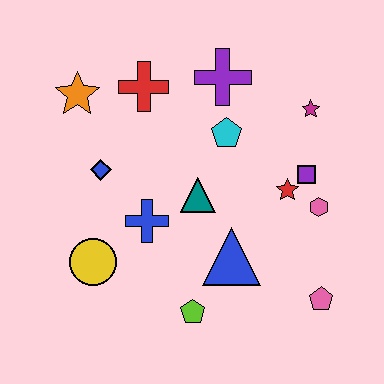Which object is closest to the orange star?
The red cross is closest to the orange star.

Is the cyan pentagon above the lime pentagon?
Yes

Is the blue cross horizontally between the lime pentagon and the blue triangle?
No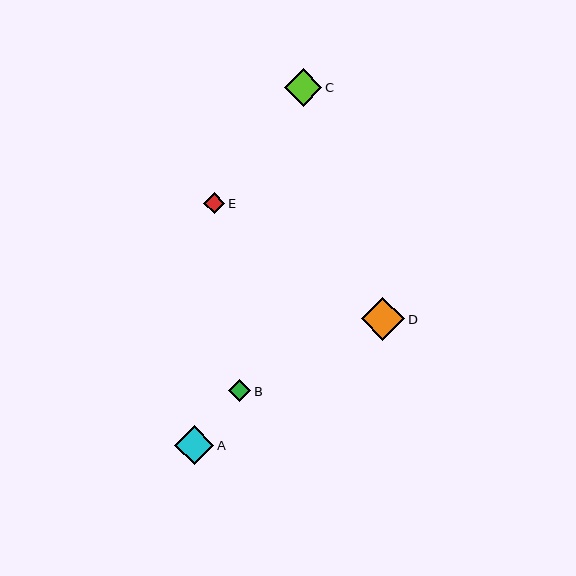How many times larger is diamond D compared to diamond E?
Diamond D is approximately 2.0 times the size of diamond E.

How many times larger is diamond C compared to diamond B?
Diamond C is approximately 1.7 times the size of diamond B.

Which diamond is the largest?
Diamond D is the largest with a size of approximately 43 pixels.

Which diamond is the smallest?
Diamond E is the smallest with a size of approximately 21 pixels.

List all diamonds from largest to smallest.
From largest to smallest: D, A, C, B, E.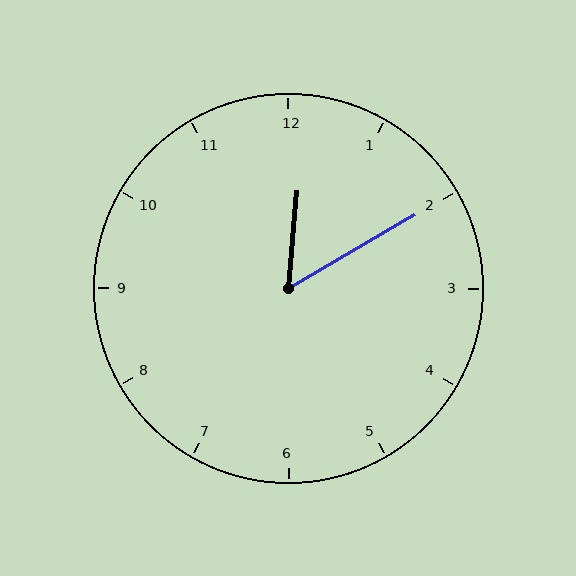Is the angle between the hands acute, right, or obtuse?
It is acute.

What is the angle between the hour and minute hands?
Approximately 55 degrees.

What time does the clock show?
12:10.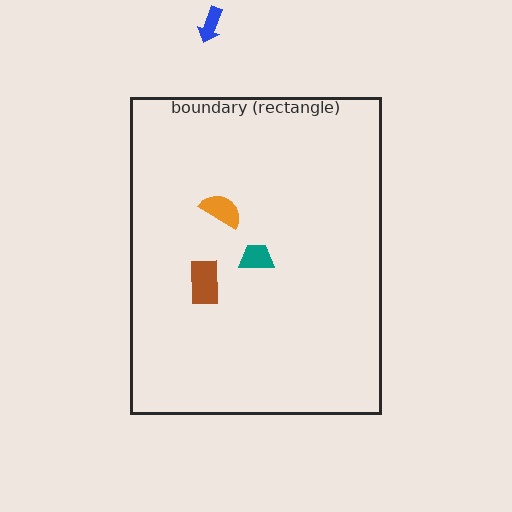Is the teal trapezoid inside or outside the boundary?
Inside.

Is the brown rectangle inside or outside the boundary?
Inside.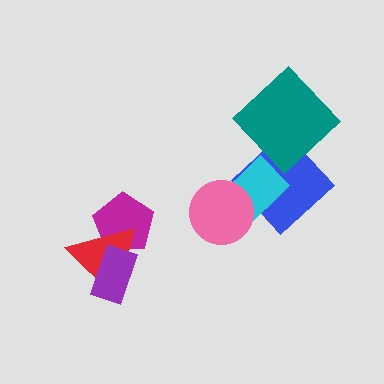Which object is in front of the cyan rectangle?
The pink circle is in front of the cyan rectangle.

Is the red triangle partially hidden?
Yes, it is partially covered by another shape.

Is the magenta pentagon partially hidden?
Yes, it is partially covered by another shape.